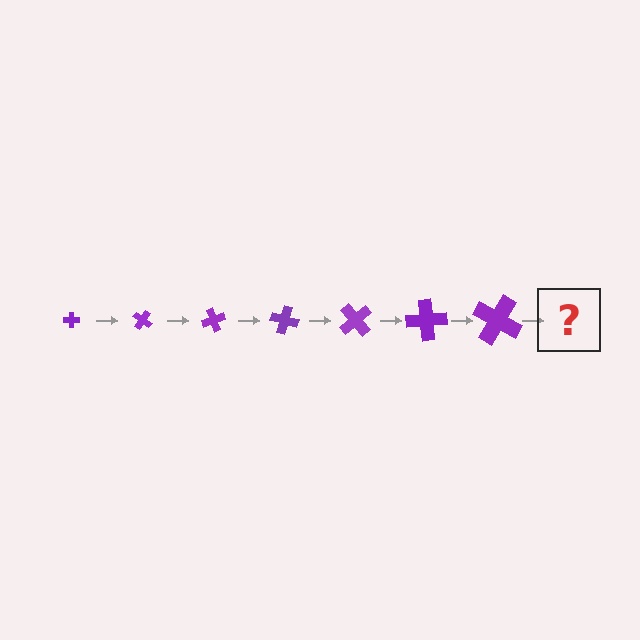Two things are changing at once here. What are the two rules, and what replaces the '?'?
The two rules are that the cross grows larger each step and it rotates 35 degrees each step. The '?' should be a cross, larger than the previous one and rotated 245 degrees from the start.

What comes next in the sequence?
The next element should be a cross, larger than the previous one and rotated 245 degrees from the start.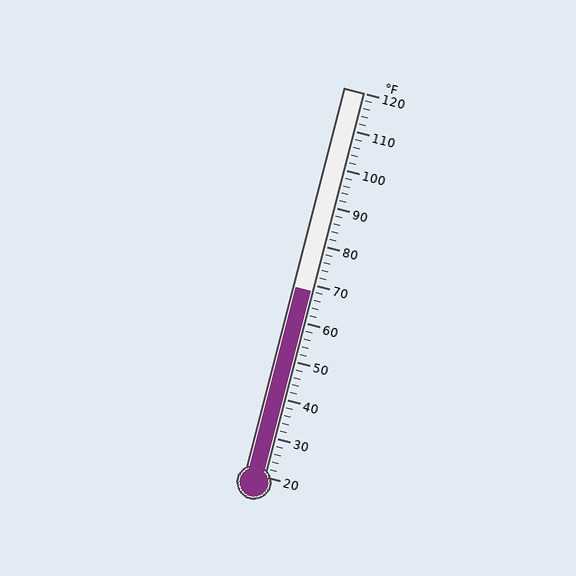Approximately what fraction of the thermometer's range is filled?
The thermometer is filled to approximately 50% of its range.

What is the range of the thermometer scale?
The thermometer scale ranges from 20°F to 120°F.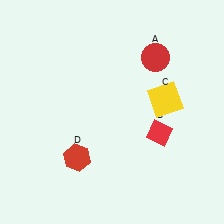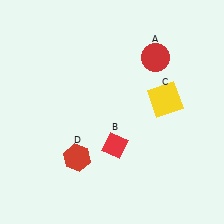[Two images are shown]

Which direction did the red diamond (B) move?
The red diamond (B) moved left.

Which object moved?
The red diamond (B) moved left.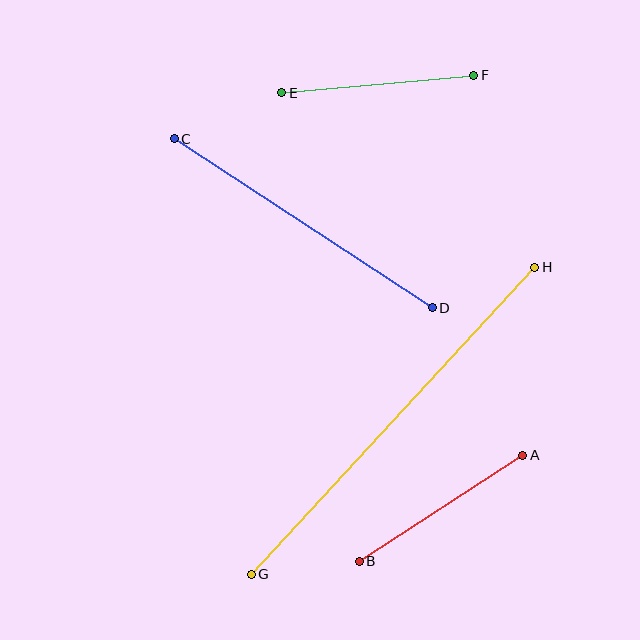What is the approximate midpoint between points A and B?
The midpoint is at approximately (441, 508) pixels.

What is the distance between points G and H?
The distance is approximately 418 pixels.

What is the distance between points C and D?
The distance is approximately 308 pixels.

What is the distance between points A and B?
The distance is approximately 194 pixels.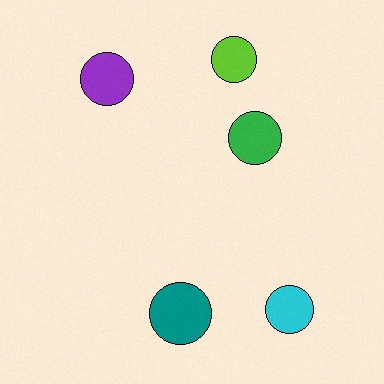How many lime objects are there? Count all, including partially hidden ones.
There is 1 lime object.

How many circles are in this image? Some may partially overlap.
There are 5 circles.